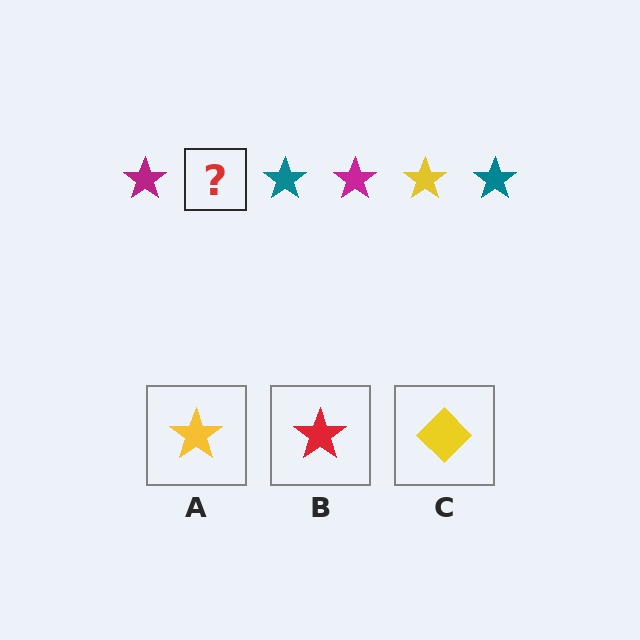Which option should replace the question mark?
Option A.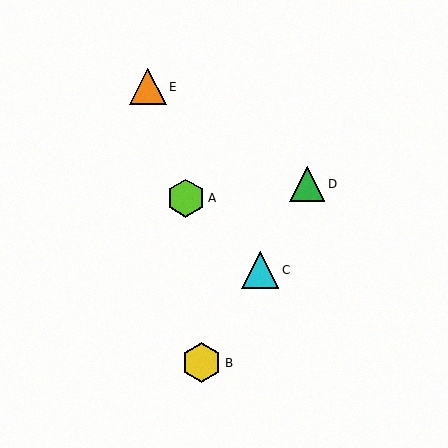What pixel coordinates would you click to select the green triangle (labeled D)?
Click at (307, 184) to select the green triangle D.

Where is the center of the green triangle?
The center of the green triangle is at (307, 184).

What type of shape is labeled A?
Shape A is a lime hexagon.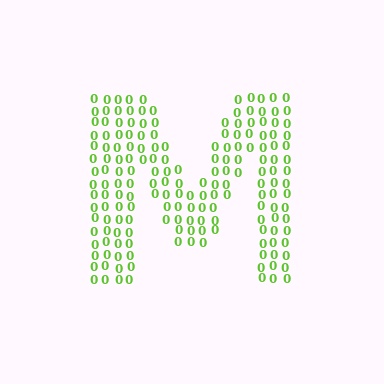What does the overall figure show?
The overall figure shows the letter M.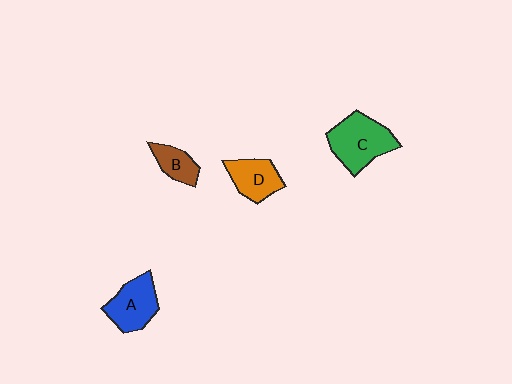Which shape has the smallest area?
Shape B (brown).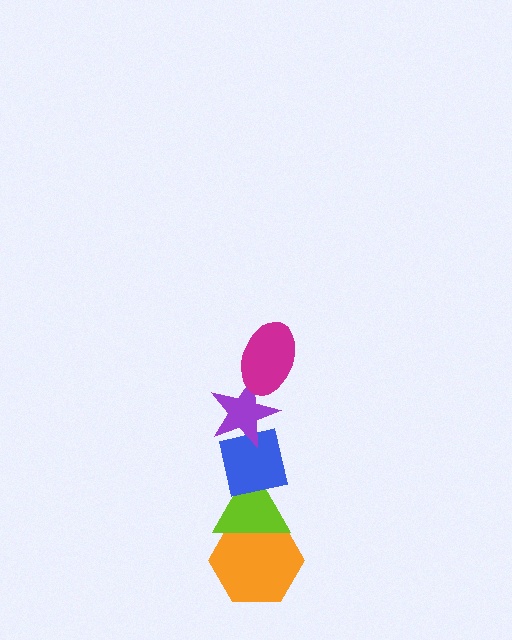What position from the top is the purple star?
The purple star is 2nd from the top.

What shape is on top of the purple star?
The magenta ellipse is on top of the purple star.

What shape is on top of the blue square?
The purple star is on top of the blue square.